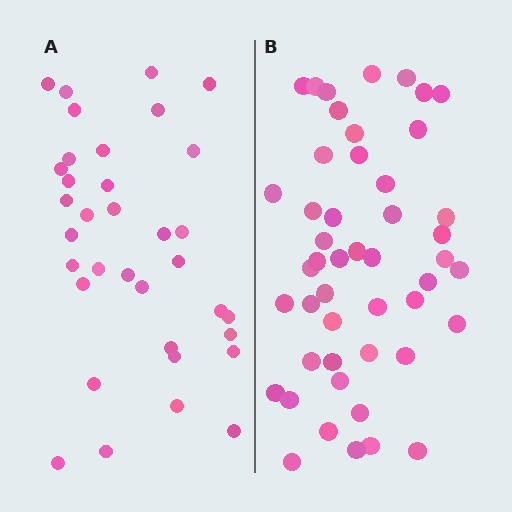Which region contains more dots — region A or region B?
Region B (the right region) has more dots.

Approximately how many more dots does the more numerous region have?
Region B has approximately 15 more dots than region A.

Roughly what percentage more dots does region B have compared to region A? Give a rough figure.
About 35% more.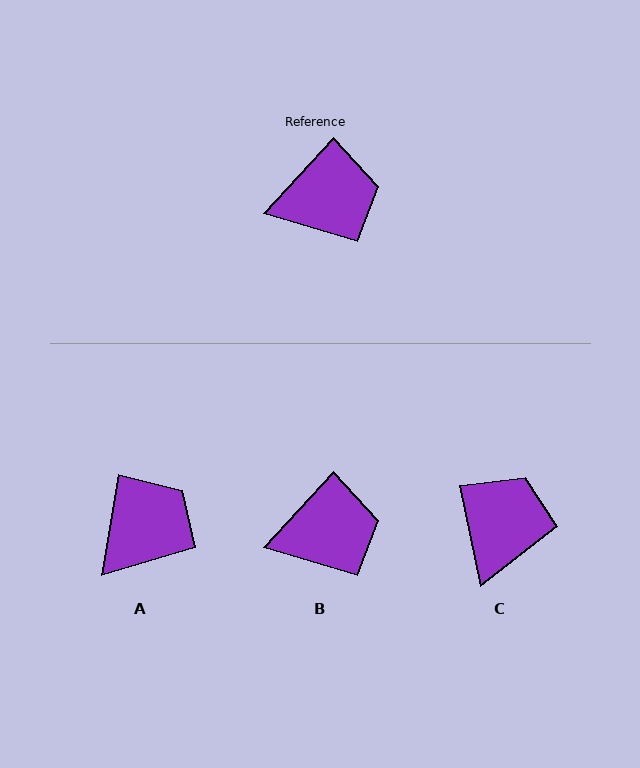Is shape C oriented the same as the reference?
No, it is off by about 54 degrees.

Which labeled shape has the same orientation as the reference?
B.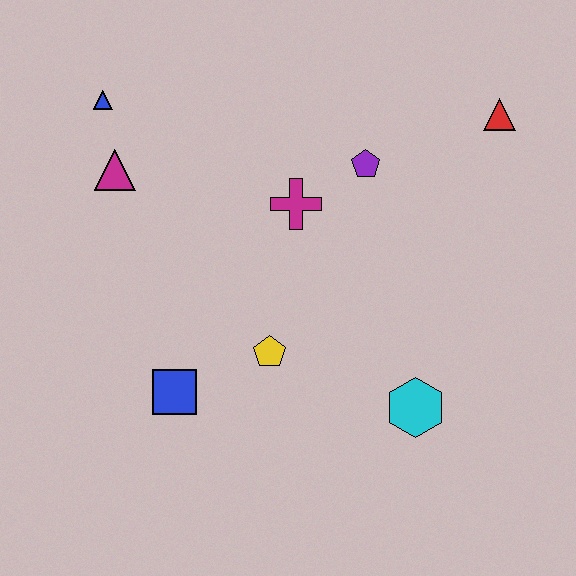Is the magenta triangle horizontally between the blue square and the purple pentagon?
No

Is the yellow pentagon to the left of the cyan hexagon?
Yes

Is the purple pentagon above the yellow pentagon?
Yes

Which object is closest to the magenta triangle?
The blue triangle is closest to the magenta triangle.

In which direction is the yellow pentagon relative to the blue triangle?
The yellow pentagon is below the blue triangle.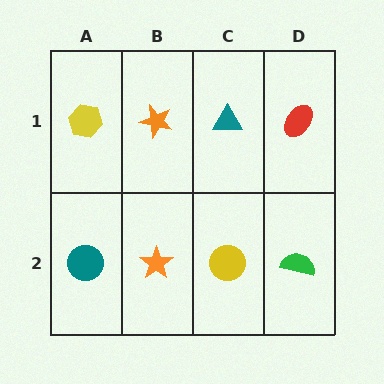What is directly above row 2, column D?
A red ellipse.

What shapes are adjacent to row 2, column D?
A red ellipse (row 1, column D), a yellow circle (row 2, column C).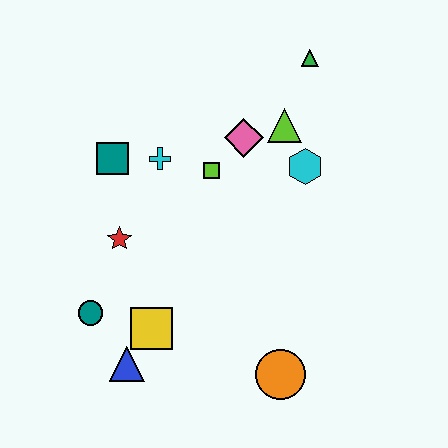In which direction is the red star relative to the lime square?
The red star is to the left of the lime square.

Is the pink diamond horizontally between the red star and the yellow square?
No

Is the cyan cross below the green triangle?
Yes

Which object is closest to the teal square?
The cyan cross is closest to the teal square.